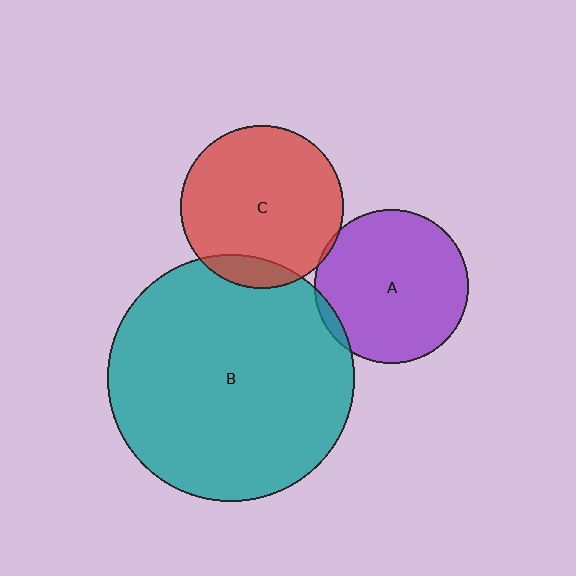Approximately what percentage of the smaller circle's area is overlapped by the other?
Approximately 10%.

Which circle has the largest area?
Circle B (teal).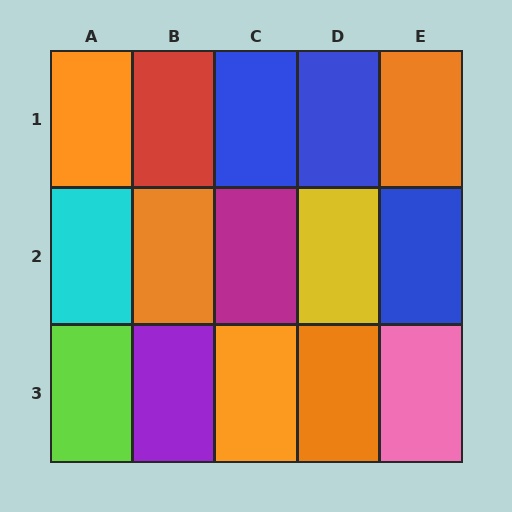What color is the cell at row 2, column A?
Cyan.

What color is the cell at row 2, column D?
Yellow.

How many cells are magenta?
1 cell is magenta.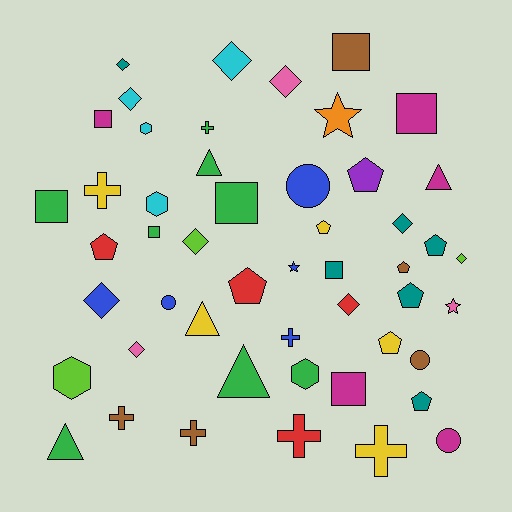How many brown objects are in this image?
There are 5 brown objects.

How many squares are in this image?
There are 8 squares.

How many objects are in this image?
There are 50 objects.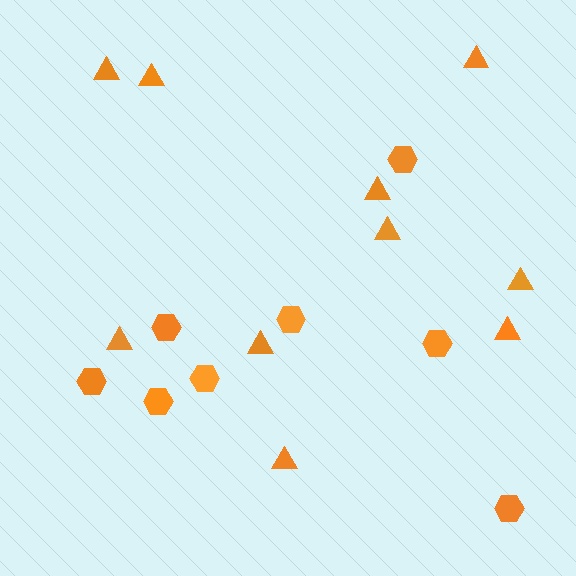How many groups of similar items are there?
There are 2 groups: one group of hexagons (8) and one group of triangles (10).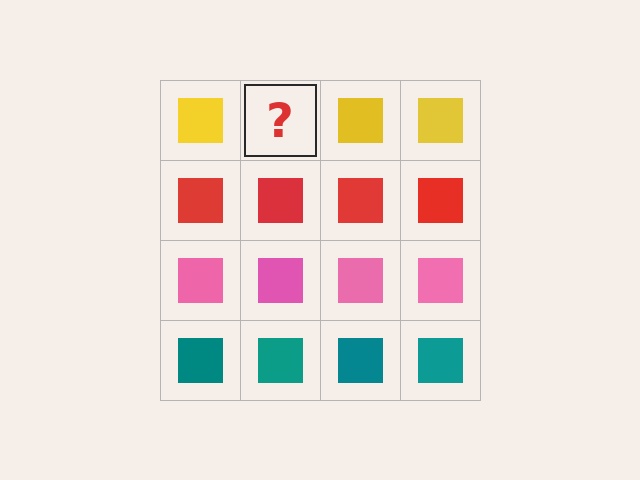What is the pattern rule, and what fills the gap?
The rule is that each row has a consistent color. The gap should be filled with a yellow square.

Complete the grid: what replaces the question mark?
The question mark should be replaced with a yellow square.